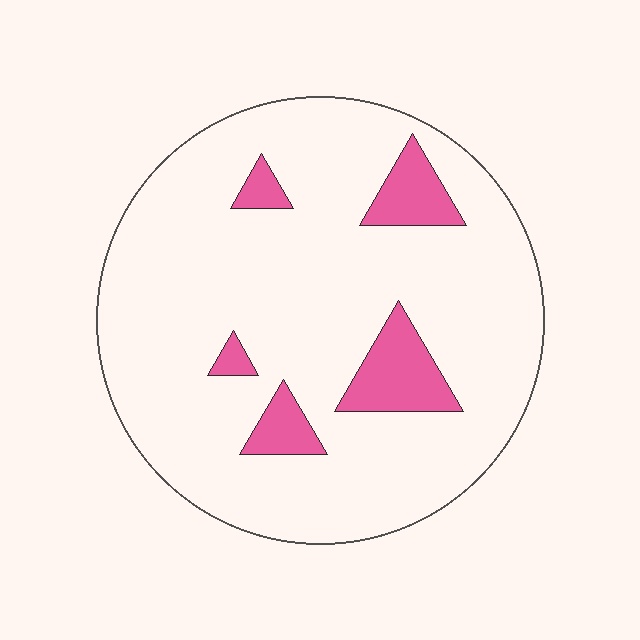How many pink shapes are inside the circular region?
5.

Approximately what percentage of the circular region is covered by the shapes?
Approximately 10%.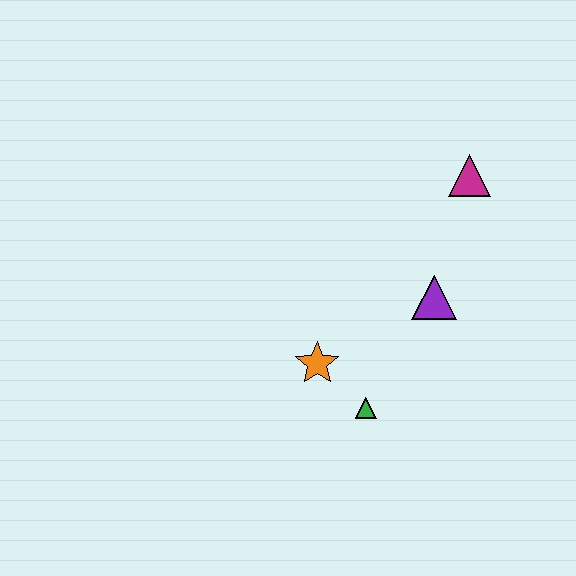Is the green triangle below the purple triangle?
Yes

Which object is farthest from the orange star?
The magenta triangle is farthest from the orange star.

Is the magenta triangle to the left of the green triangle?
No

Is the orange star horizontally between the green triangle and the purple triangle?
No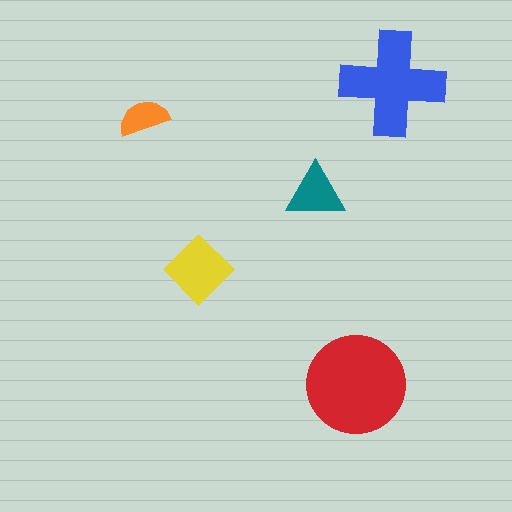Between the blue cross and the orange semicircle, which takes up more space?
The blue cross.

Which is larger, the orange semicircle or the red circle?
The red circle.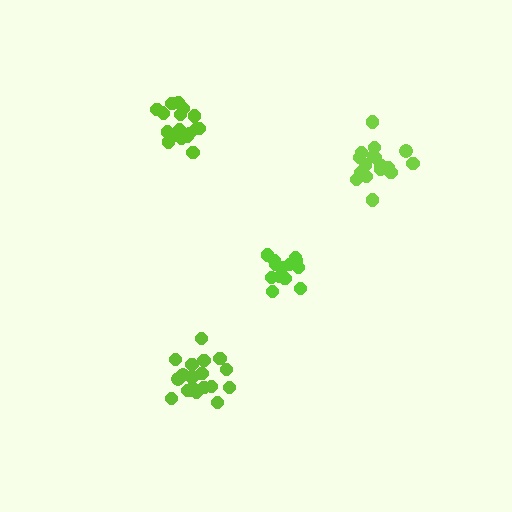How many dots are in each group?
Group 1: 19 dots, Group 2: 13 dots, Group 3: 19 dots, Group 4: 17 dots (68 total).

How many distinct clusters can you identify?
There are 4 distinct clusters.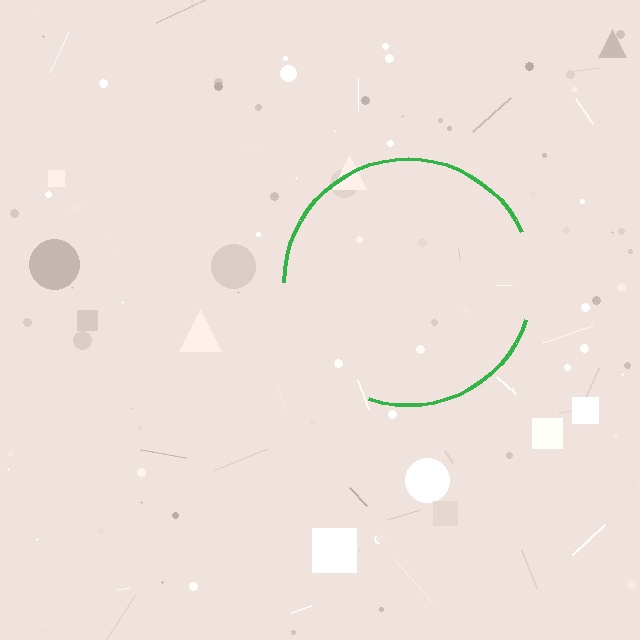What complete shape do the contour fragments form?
The contour fragments form a circle.